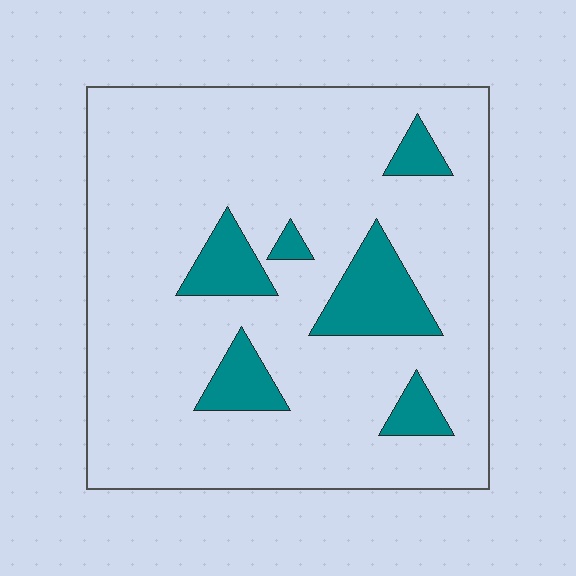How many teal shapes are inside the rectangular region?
6.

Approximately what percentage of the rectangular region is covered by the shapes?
Approximately 15%.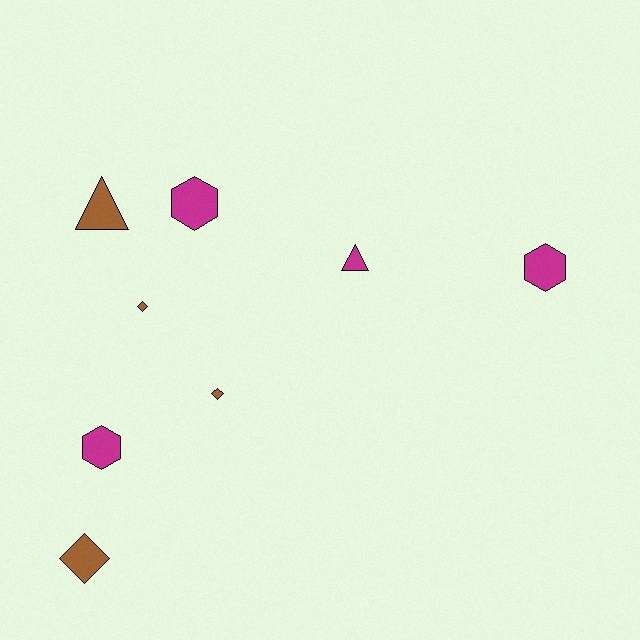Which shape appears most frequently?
Hexagon, with 3 objects.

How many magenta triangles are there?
There is 1 magenta triangle.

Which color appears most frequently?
Brown, with 4 objects.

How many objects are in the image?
There are 8 objects.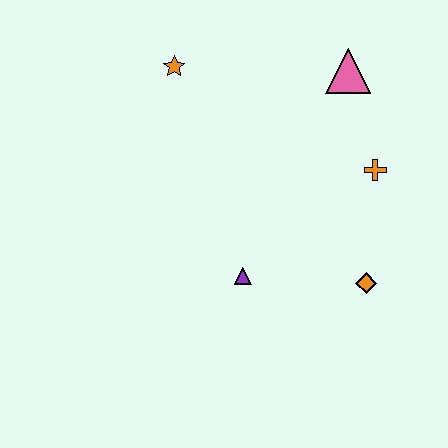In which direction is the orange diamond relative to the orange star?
The orange diamond is below the orange star.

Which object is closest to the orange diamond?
The orange cross is closest to the orange diamond.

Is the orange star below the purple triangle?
No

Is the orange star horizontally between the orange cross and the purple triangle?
No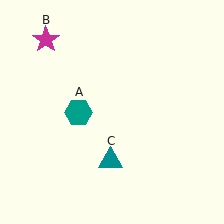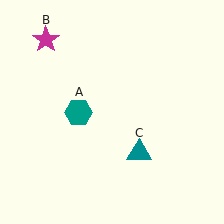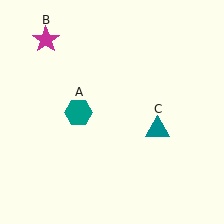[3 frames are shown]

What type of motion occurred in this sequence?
The teal triangle (object C) rotated counterclockwise around the center of the scene.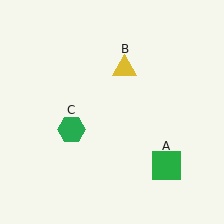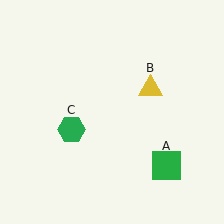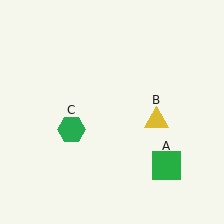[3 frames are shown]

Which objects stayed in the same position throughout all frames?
Green square (object A) and green hexagon (object C) remained stationary.